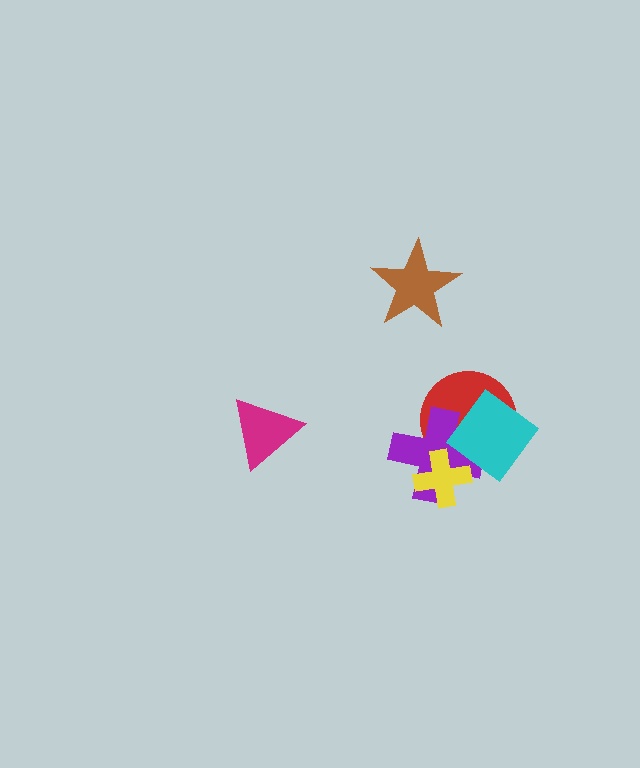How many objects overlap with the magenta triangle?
0 objects overlap with the magenta triangle.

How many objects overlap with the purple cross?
3 objects overlap with the purple cross.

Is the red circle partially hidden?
Yes, it is partially covered by another shape.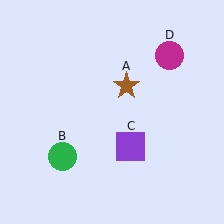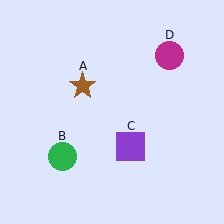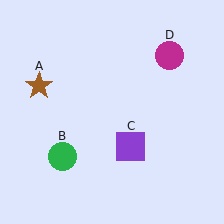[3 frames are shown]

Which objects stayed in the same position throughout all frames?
Green circle (object B) and purple square (object C) and magenta circle (object D) remained stationary.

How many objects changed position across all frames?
1 object changed position: brown star (object A).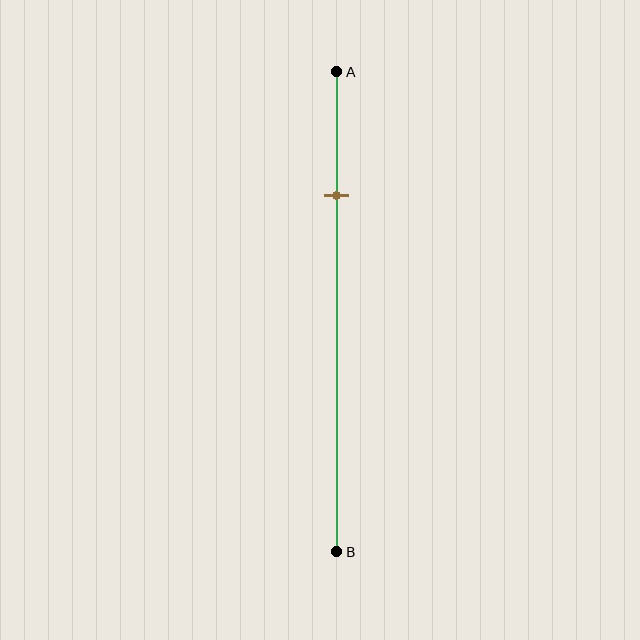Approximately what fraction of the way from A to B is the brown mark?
The brown mark is approximately 25% of the way from A to B.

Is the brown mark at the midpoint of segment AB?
No, the mark is at about 25% from A, not at the 50% midpoint.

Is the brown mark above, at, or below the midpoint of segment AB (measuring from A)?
The brown mark is above the midpoint of segment AB.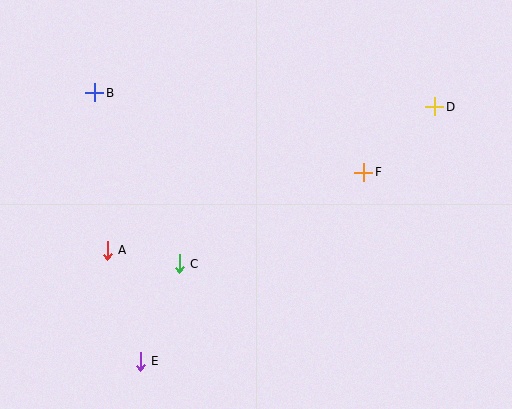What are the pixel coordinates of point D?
Point D is at (435, 107).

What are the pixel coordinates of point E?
Point E is at (140, 361).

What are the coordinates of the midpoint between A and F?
The midpoint between A and F is at (236, 211).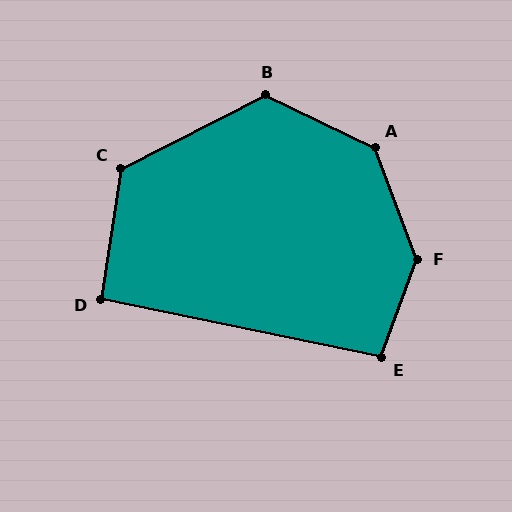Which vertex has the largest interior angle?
F, at approximately 139 degrees.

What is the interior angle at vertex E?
Approximately 99 degrees (obtuse).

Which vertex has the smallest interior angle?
D, at approximately 93 degrees.